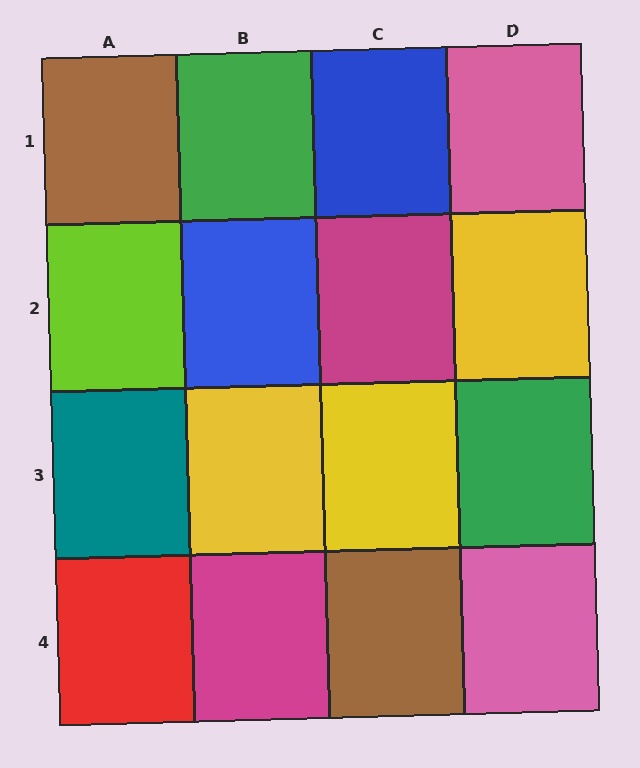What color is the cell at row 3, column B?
Yellow.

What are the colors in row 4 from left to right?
Red, magenta, brown, pink.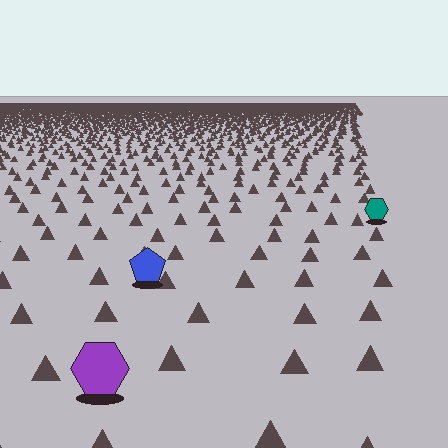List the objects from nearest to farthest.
From nearest to farthest: the purple hexagon, the blue pentagon, the teal hexagon.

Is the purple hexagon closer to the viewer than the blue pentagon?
Yes. The purple hexagon is closer — you can tell from the texture gradient: the ground texture is coarser near it.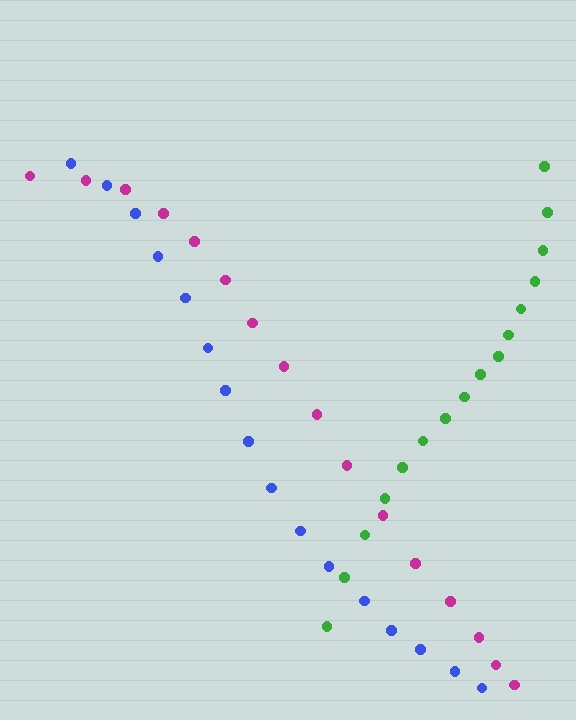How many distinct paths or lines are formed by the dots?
There are 3 distinct paths.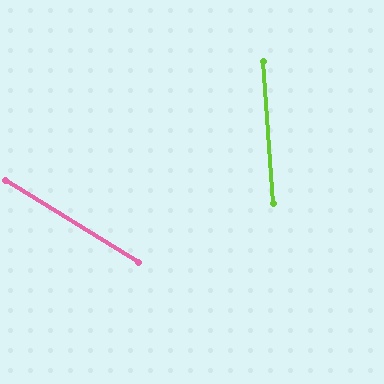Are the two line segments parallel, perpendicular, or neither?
Neither parallel nor perpendicular — they differ by about 55°.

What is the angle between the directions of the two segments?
Approximately 55 degrees.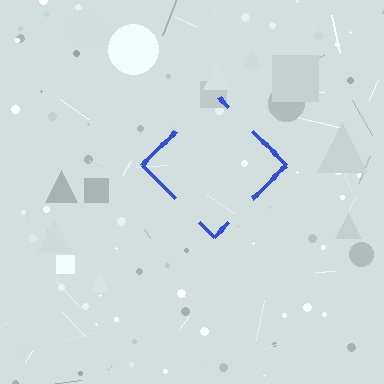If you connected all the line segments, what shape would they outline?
They would outline a diamond.